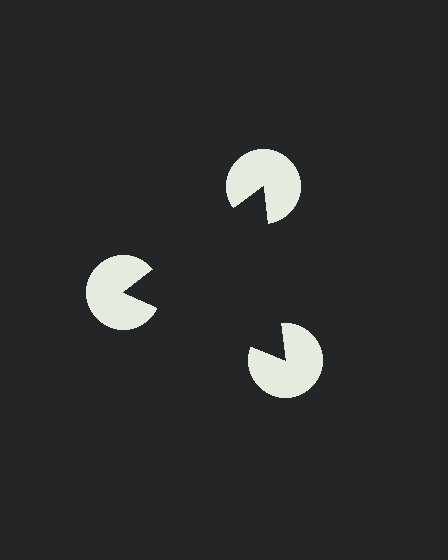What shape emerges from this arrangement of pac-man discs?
An illusory triangle — its edges are inferred from the aligned wedge cuts in the pac-man discs, not physically drawn.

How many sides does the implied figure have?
3 sides.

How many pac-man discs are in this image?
There are 3 — one at each vertex of the illusory triangle.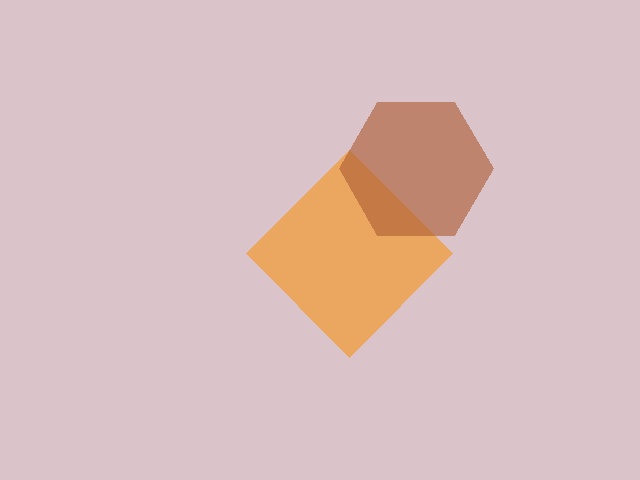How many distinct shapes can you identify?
There are 2 distinct shapes: an orange diamond, a brown hexagon.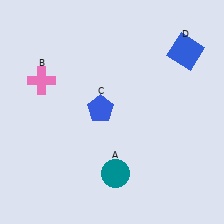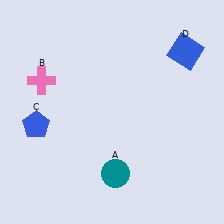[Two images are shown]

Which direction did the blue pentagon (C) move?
The blue pentagon (C) moved left.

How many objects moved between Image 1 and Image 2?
1 object moved between the two images.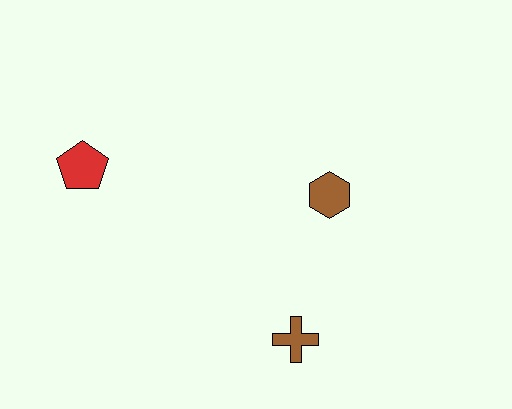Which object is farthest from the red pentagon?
The brown cross is farthest from the red pentagon.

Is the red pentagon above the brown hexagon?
Yes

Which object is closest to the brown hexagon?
The brown cross is closest to the brown hexagon.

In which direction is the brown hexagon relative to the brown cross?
The brown hexagon is above the brown cross.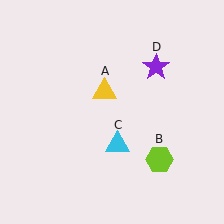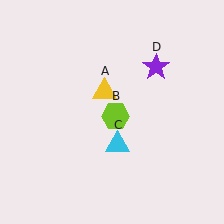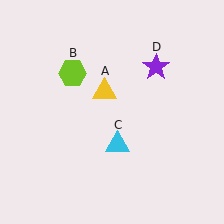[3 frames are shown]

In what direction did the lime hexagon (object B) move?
The lime hexagon (object B) moved up and to the left.